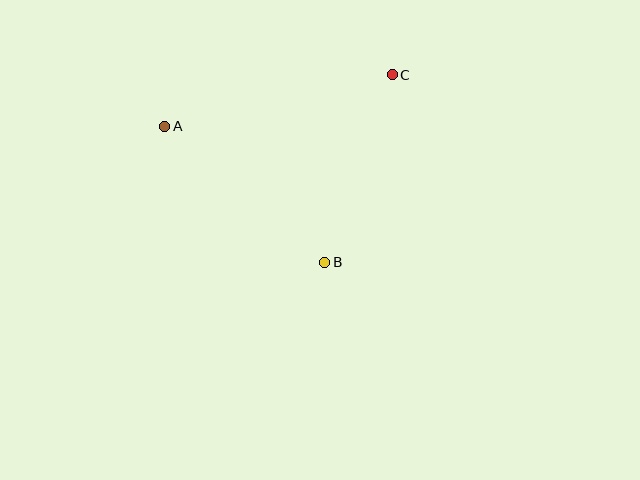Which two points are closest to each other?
Points B and C are closest to each other.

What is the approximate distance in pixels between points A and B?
The distance between A and B is approximately 210 pixels.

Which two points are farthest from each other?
Points A and C are farthest from each other.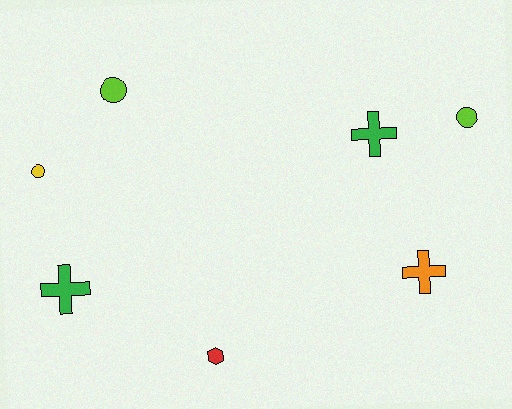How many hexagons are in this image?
There is 1 hexagon.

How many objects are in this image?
There are 7 objects.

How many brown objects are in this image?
There are no brown objects.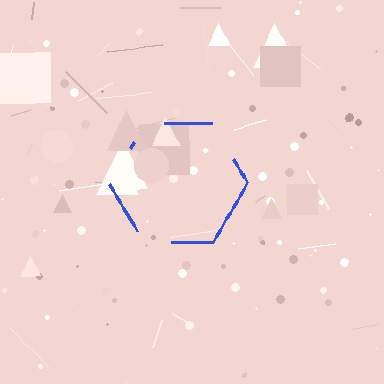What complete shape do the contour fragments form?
The contour fragments form a hexagon.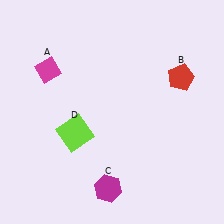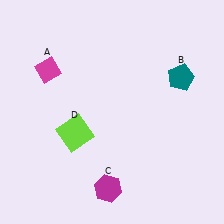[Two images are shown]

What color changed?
The pentagon (B) changed from red in Image 1 to teal in Image 2.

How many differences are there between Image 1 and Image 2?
There is 1 difference between the two images.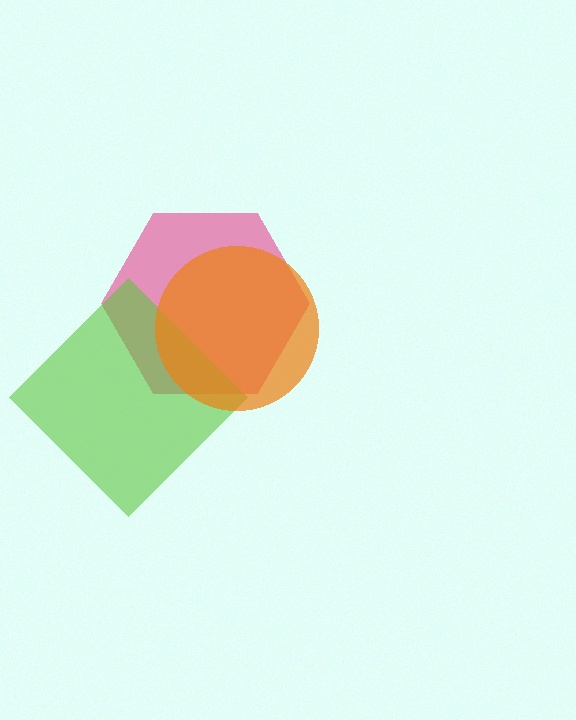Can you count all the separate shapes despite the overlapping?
Yes, there are 3 separate shapes.